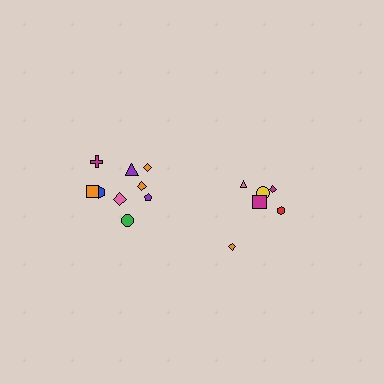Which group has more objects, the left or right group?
The left group.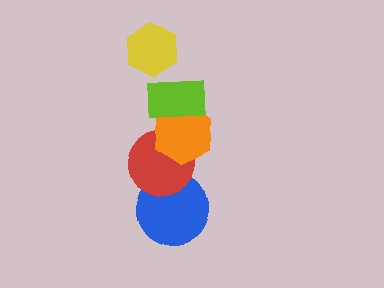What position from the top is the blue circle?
The blue circle is 5th from the top.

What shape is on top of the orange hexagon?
The lime rectangle is on top of the orange hexagon.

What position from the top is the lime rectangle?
The lime rectangle is 2nd from the top.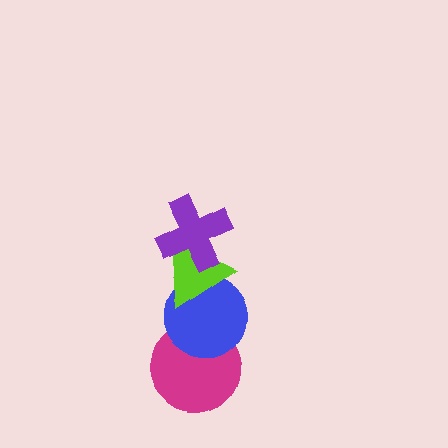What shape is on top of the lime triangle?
The purple cross is on top of the lime triangle.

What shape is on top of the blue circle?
The lime triangle is on top of the blue circle.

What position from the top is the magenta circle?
The magenta circle is 4th from the top.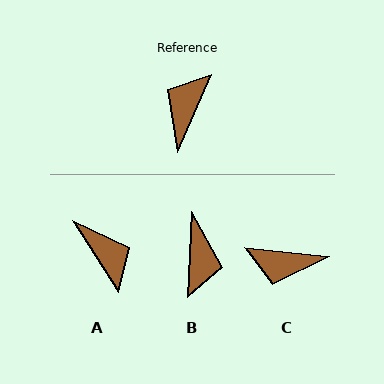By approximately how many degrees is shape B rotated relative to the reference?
Approximately 159 degrees clockwise.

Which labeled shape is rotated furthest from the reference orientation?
B, about 159 degrees away.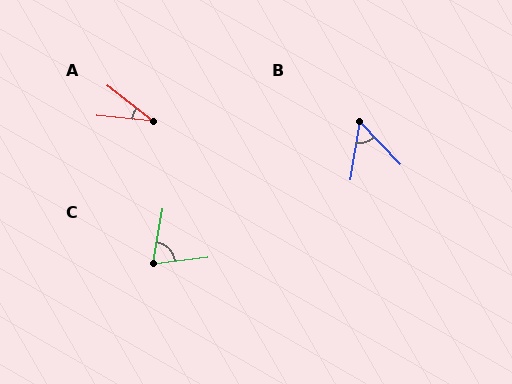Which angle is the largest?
C, at approximately 73 degrees.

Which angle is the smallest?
A, at approximately 32 degrees.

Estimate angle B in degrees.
Approximately 53 degrees.